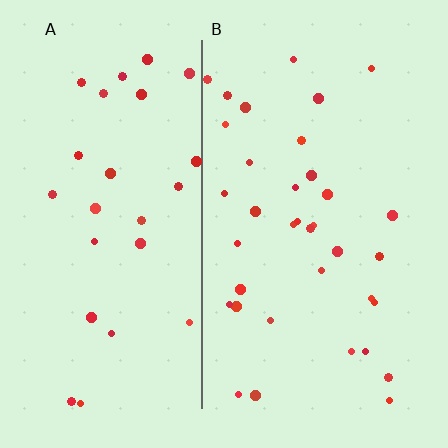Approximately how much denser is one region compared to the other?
Approximately 1.4× — region B over region A.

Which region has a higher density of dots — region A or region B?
B (the right).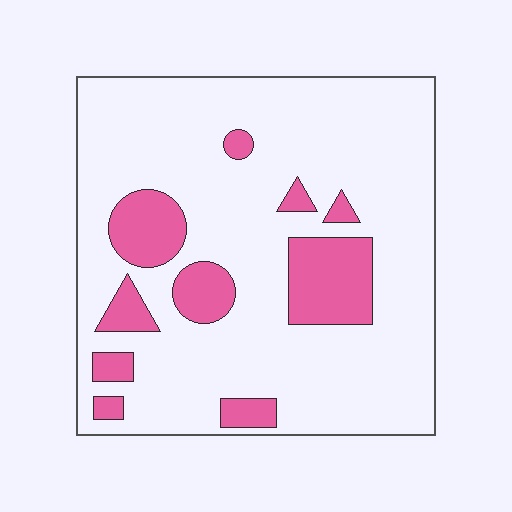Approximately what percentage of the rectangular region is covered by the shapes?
Approximately 20%.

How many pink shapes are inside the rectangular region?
10.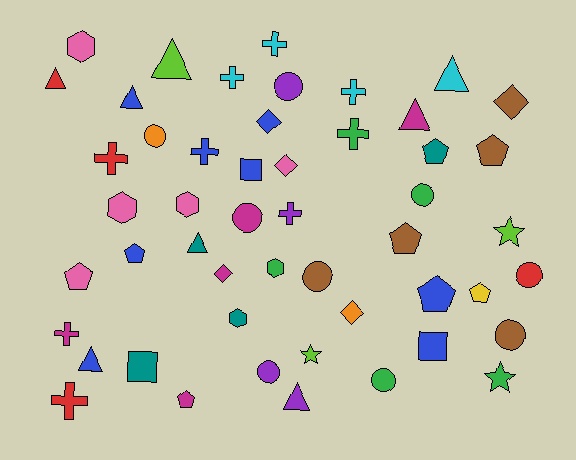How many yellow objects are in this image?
There is 1 yellow object.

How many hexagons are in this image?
There are 5 hexagons.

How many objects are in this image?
There are 50 objects.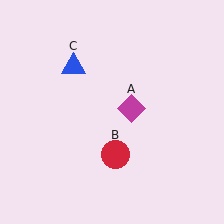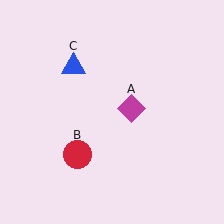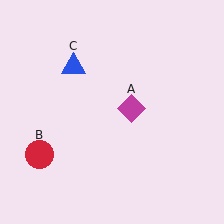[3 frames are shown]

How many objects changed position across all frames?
1 object changed position: red circle (object B).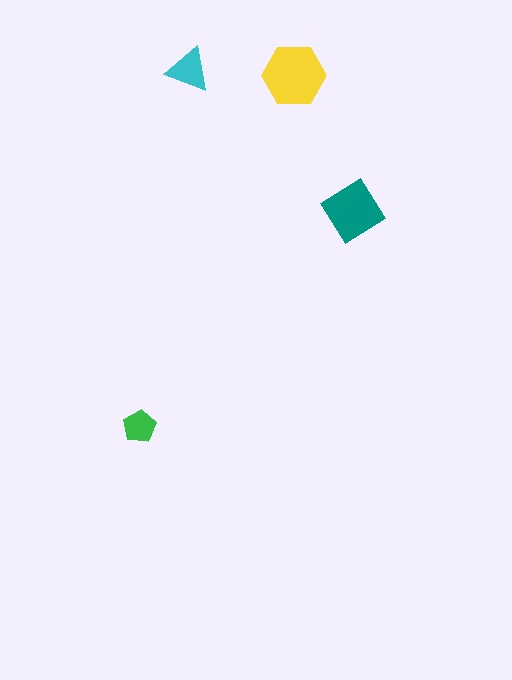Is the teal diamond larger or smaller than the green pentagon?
Larger.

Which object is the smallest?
The green pentagon.